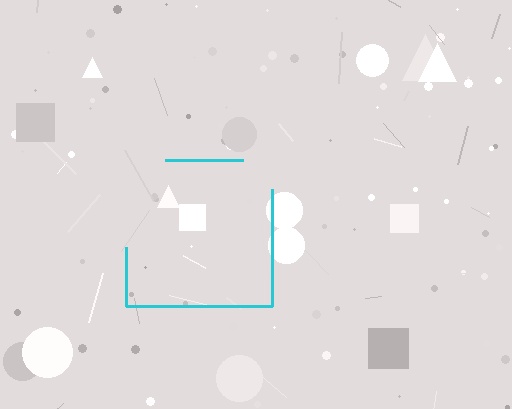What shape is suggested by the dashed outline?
The dashed outline suggests a square.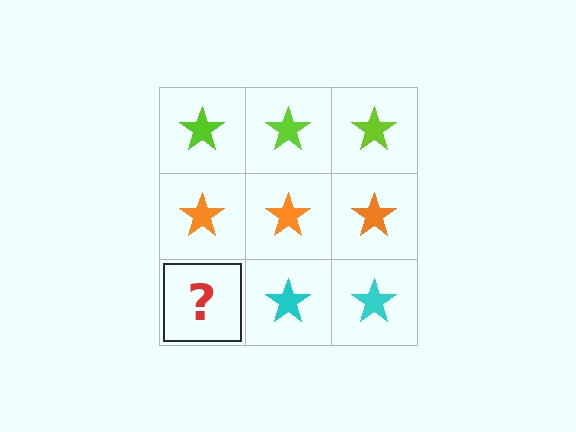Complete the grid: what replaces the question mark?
The question mark should be replaced with a cyan star.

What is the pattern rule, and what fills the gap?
The rule is that each row has a consistent color. The gap should be filled with a cyan star.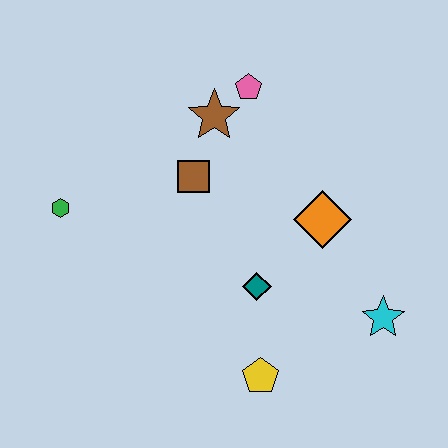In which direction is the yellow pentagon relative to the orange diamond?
The yellow pentagon is below the orange diamond.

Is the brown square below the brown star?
Yes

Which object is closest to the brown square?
The brown star is closest to the brown square.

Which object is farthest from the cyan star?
The green hexagon is farthest from the cyan star.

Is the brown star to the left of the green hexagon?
No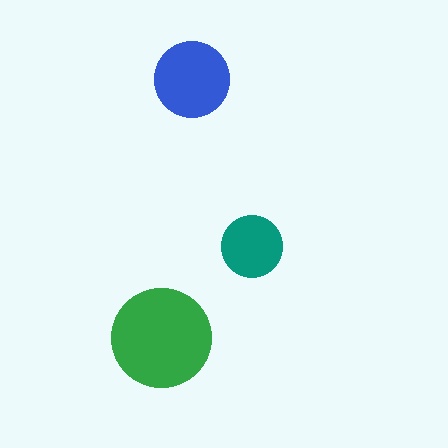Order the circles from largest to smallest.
the green one, the blue one, the teal one.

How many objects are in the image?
There are 3 objects in the image.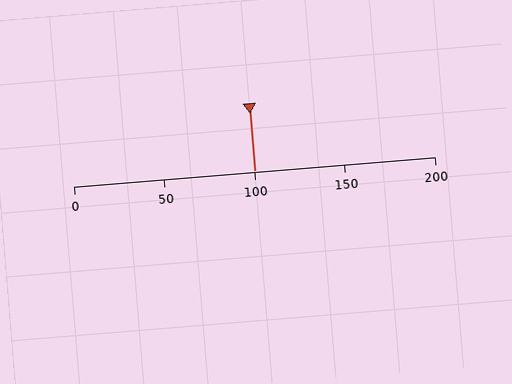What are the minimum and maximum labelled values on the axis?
The axis runs from 0 to 200.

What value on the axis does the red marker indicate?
The marker indicates approximately 100.